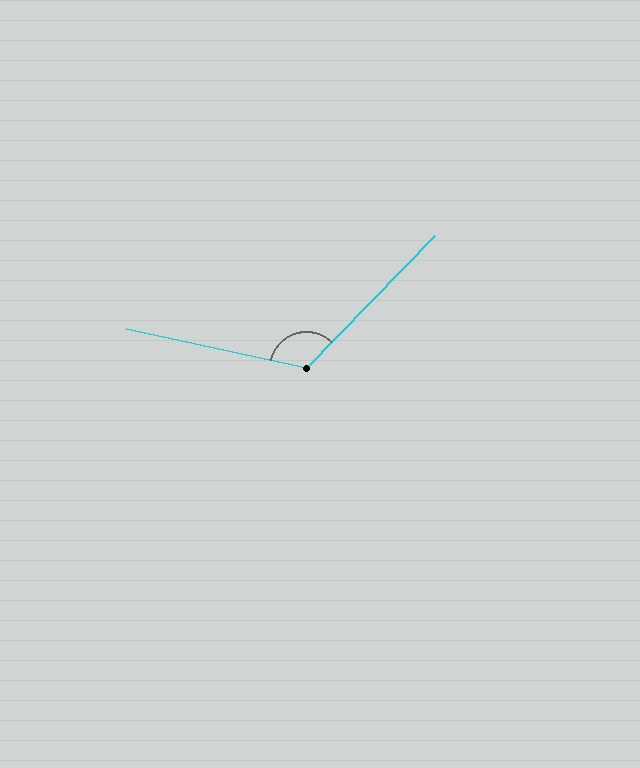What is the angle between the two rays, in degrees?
Approximately 122 degrees.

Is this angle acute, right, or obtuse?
It is obtuse.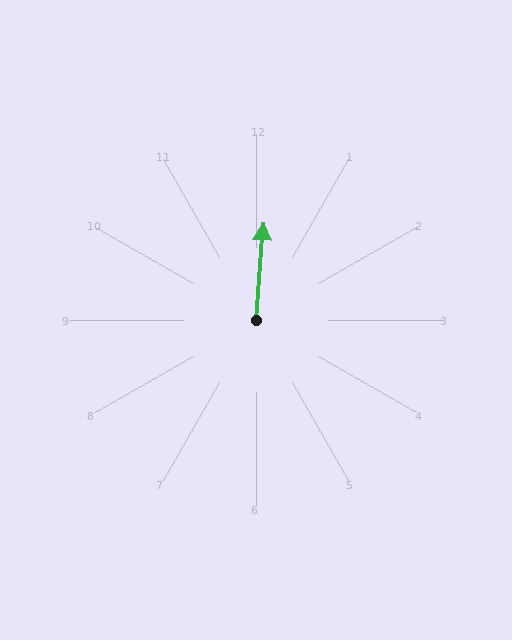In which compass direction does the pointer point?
North.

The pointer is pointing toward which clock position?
Roughly 12 o'clock.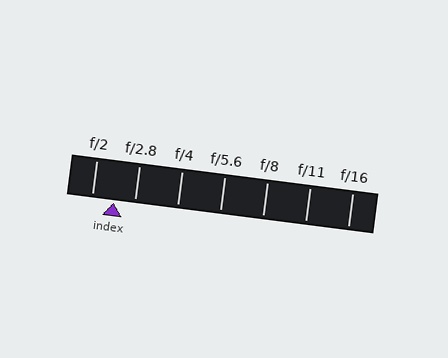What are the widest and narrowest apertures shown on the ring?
The widest aperture shown is f/2 and the narrowest is f/16.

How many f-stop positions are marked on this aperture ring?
There are 7 f-stop positions marked.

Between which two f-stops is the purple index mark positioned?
The index mark is between f/2 and f/2.8.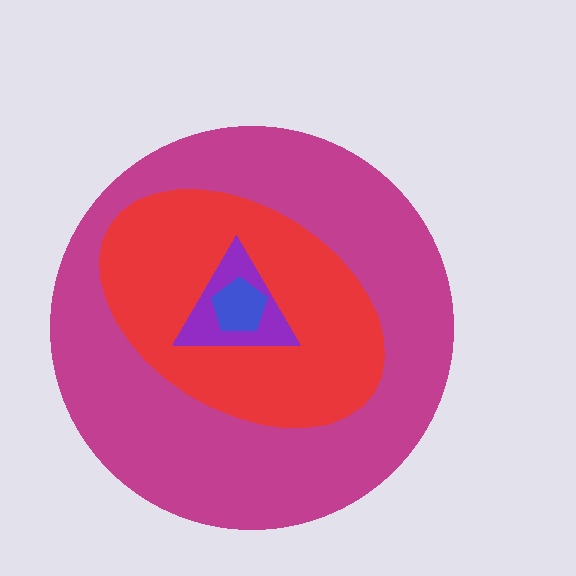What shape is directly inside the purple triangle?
The blue pentagon.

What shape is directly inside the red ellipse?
The purple triangle.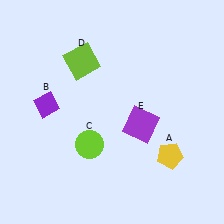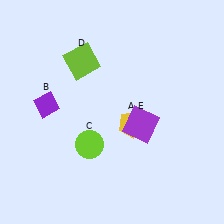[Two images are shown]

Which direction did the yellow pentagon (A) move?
The yellow pentagon (A) moved left.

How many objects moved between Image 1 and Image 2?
1 object moved between the two images.